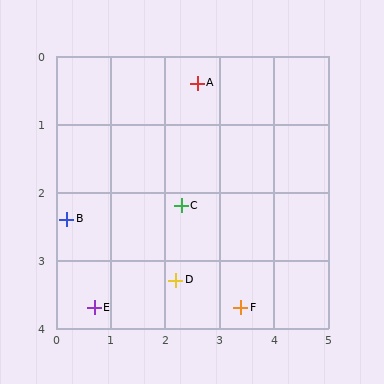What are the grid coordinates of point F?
Point F is at approximately (3.4, 3.7).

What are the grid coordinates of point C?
Point C is at approximately (2.3, 2.2).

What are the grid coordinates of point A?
Point A is at approximately (2.6, 0.4).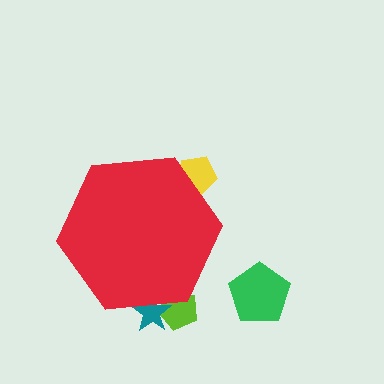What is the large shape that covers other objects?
A red hexagon.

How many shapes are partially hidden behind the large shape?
3 shapes are partially hidden.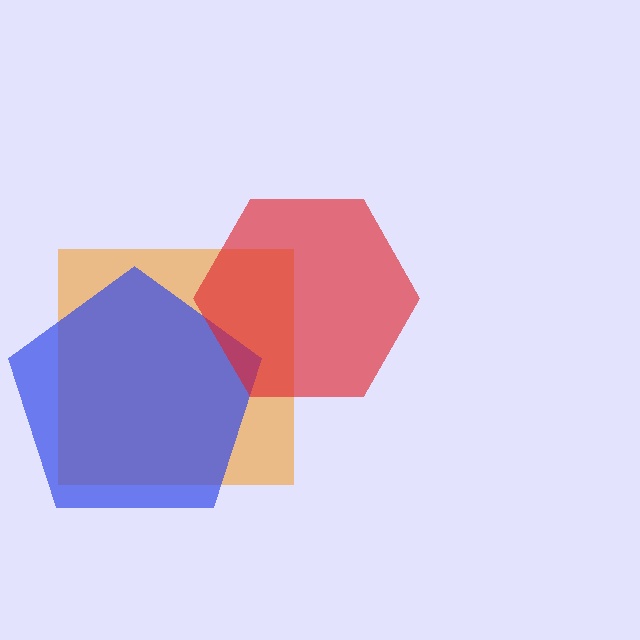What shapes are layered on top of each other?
The layered shapes are: an orange square, a blue pentagon, a red hexagon.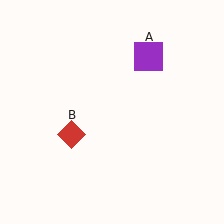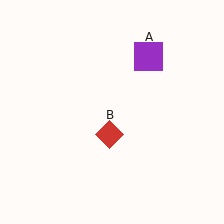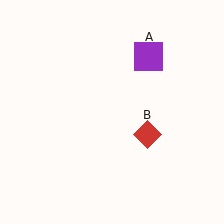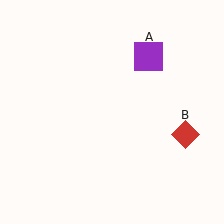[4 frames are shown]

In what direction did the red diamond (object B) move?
The red diamond (object B) moved right.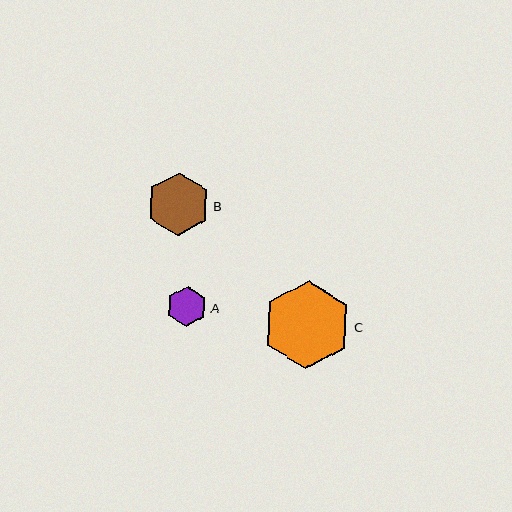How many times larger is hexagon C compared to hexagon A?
Hexagon C is approximately 2.2 times the size of hexagon A.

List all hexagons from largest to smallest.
From largest to smallest: C, B, A.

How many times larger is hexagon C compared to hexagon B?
Hexagon C is approximately 1.4 times the size of hexagon B.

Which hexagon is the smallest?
Hexagon A is the smallest with a size of approximately 41 pixels.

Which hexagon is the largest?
Hexagon C is the largest with a size of approximately 88 pixels.